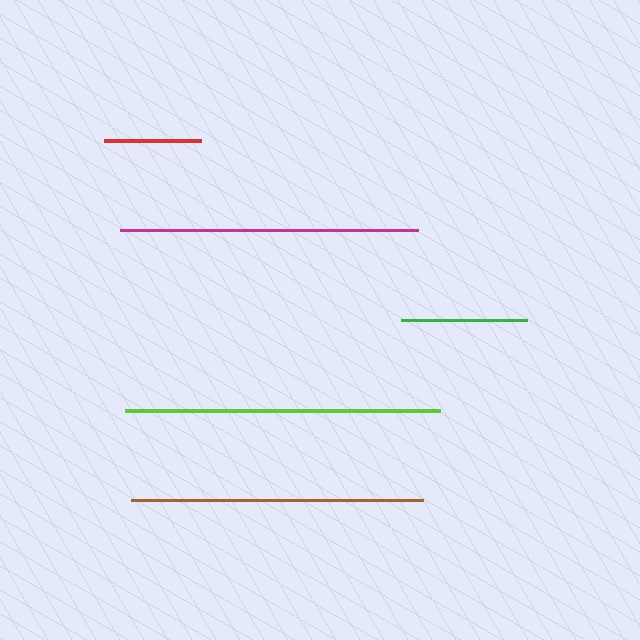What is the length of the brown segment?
The brown segment is approximately 292 pixels long.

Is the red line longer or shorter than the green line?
The green line is longer than the red line.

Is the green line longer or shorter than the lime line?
The lime line is longer than the green line.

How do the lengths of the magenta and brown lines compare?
The magenta and brown lines are approximately the same length.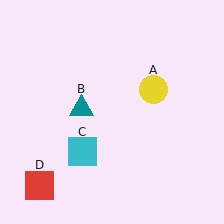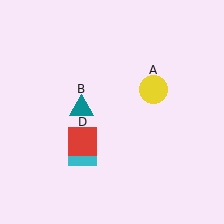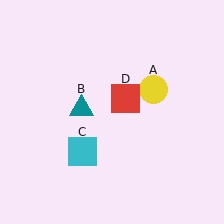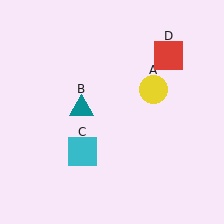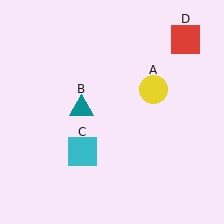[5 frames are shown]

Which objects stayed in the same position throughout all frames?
Yellow circle (object A) and teal triangle (object B) and cyan square (object C) remained stationary.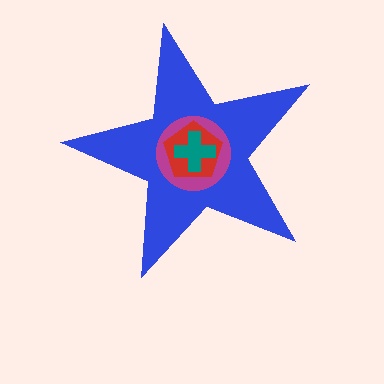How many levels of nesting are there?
4.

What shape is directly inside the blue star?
The magenta circle.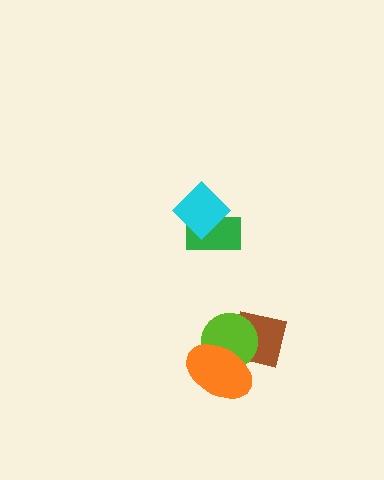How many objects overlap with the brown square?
2 objects overlap with the brown square.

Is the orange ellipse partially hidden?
No, no other shape covers it.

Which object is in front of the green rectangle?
The cyan diamond is in front of the green rectangle.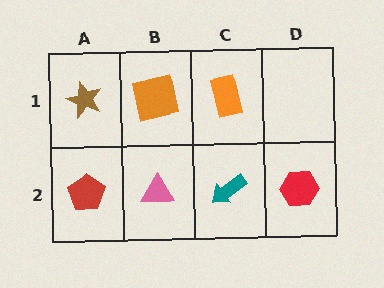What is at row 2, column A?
A red pentagon.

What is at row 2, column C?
A teal arrow.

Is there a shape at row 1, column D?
No, that cell is empty.